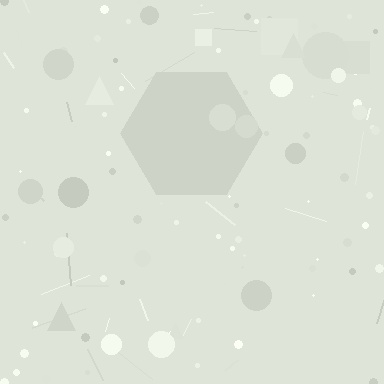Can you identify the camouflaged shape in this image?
The camouflaged shape is a hexagon.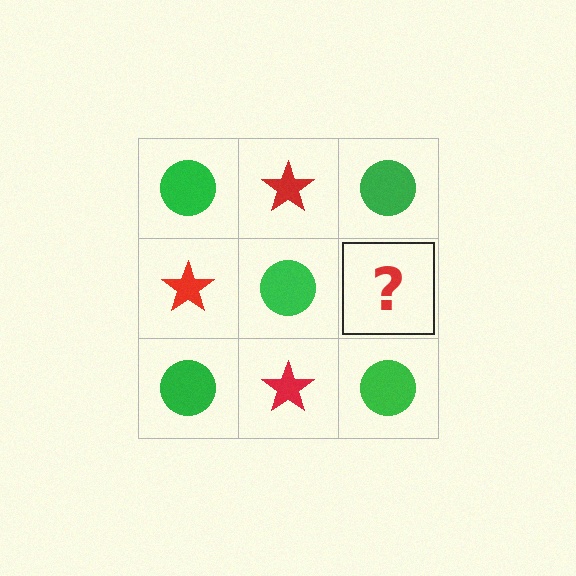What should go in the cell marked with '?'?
The missing cell should contain a red star.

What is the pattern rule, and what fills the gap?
The rule is that it alternates green circle and red star in a checkerboard pattern. The gap should be filled with a red star.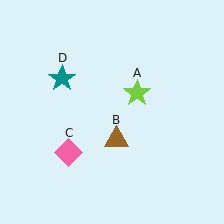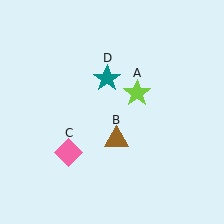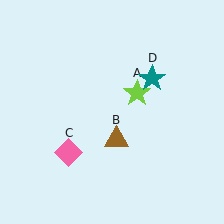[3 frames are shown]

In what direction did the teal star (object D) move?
The teal star (object D) moved right.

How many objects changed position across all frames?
1 object changed position: teal star (object D).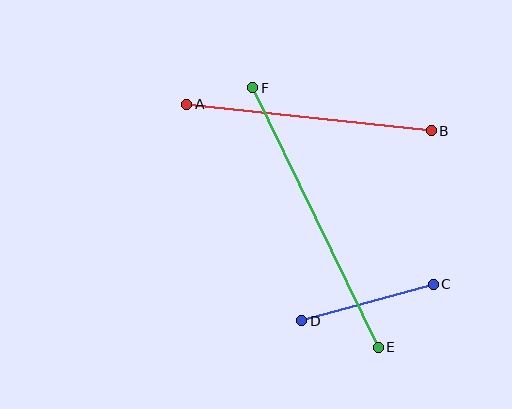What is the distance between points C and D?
The distance is approximately 136 pixels.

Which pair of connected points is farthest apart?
Points E and F are farthest apart.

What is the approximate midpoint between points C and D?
The midpoint is at approximately (367, 302) pixels.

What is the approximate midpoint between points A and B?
The midpoint is at approximately (309, 117) pixels.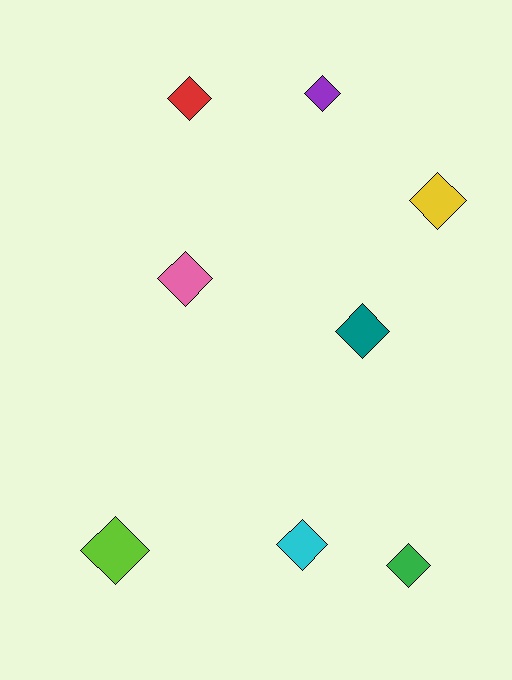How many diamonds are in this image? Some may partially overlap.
There are 8 diamonds.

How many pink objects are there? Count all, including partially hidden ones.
There is 1 pink object.